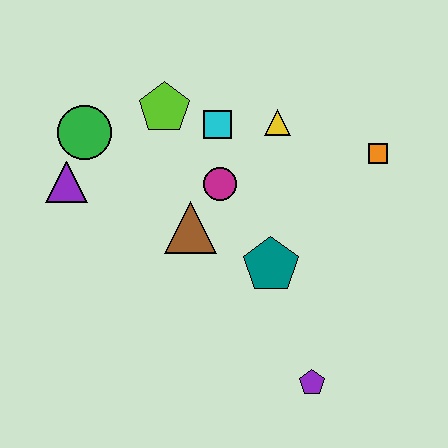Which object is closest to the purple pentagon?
The teal pentagon is closest to the purple pentagon.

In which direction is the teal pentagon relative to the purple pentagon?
The teal pentagon is above the purple pentagon.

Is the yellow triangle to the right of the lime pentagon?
Yes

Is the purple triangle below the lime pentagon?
Yes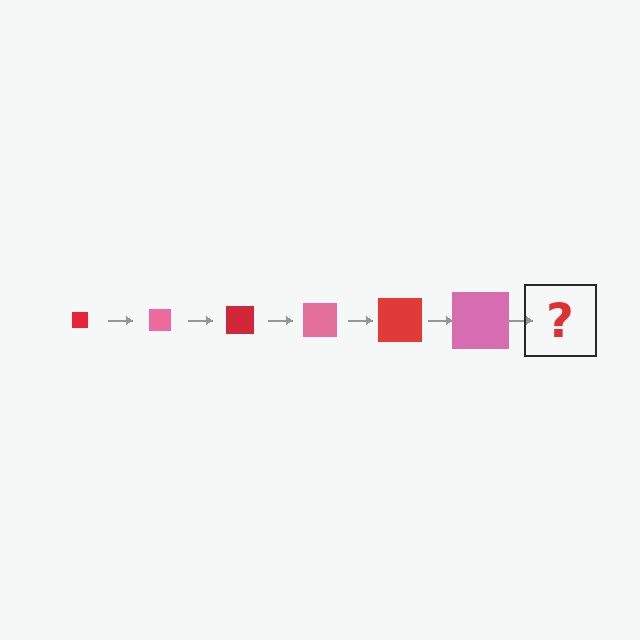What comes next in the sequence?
The next element should be a red square, larger than the previous one.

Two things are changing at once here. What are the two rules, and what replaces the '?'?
The two rules are that the square grows larger each step and the color cycles through red and pink. The '?' should be a red square, larger than the previous one.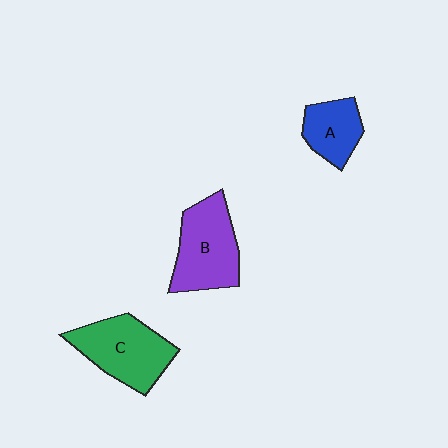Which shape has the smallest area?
Shape A (blue).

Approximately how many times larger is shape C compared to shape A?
Approximately 1.7 times.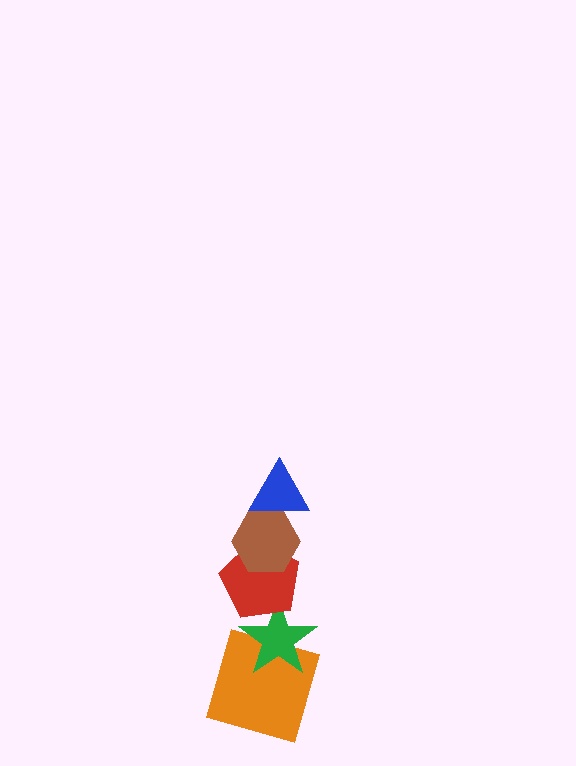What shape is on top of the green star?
The red pentagon is on top of the green star.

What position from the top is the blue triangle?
The blue triangle is 1st from the top.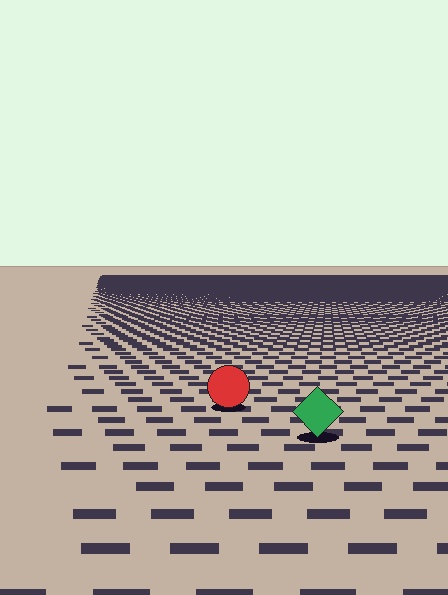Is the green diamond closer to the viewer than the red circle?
Yes. The green diamond is closer — you can tell from the texture gradient: the ground texture is coarser near it.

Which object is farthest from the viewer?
The red circle is farthest from the viewer. It appears smaller and the ground texture around it is denser.